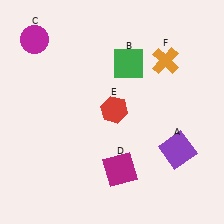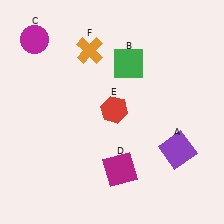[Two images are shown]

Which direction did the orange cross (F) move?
The orange cross (F) moved left.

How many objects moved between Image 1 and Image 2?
1 object moved between the two images.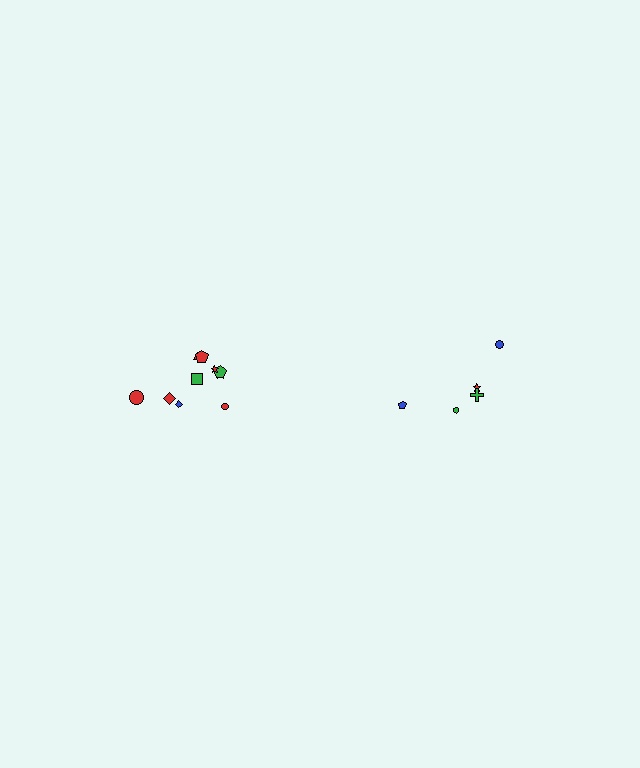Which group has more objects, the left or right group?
The left group.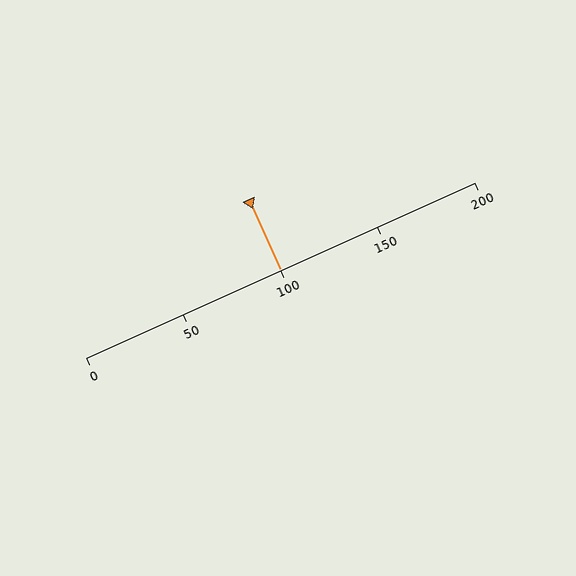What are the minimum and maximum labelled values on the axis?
The axis runs from 0 to 200.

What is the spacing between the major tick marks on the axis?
The major ticks are spaced 50 apart.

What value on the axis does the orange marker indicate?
The marker indicates approximately 100.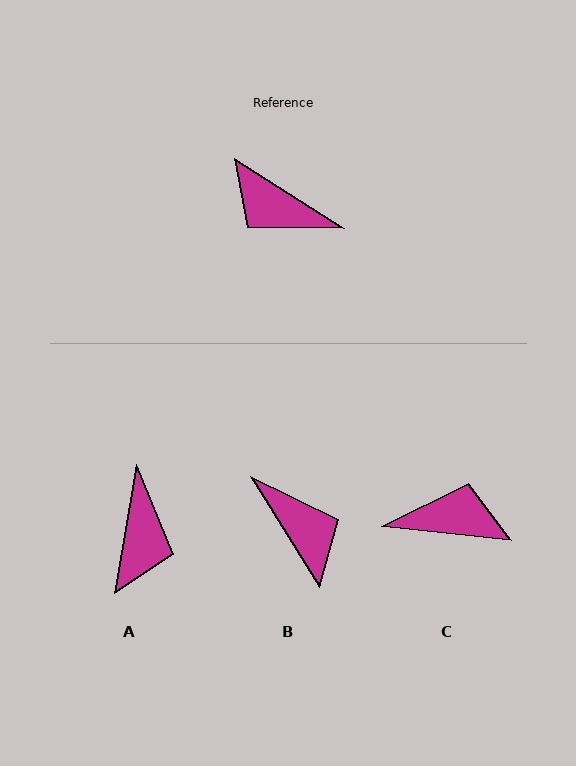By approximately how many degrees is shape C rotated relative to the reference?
Approximately 154 degrees clockwise.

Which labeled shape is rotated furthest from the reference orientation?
B, about 154 degrees away.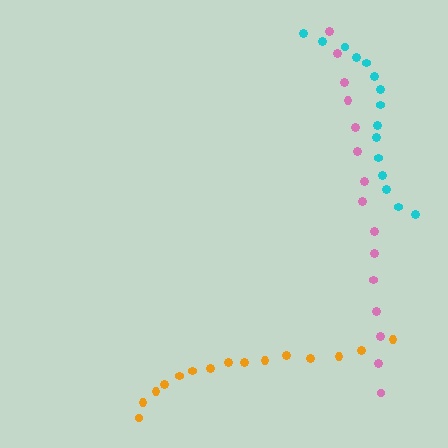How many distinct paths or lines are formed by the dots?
There are 3 distinct paths.